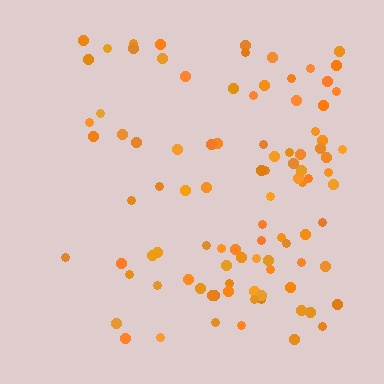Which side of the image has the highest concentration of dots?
The right.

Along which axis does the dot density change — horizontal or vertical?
Horizontal.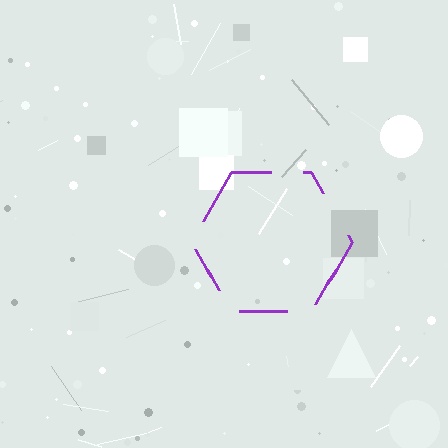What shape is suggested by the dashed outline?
The dashed outline suggests a hexagon.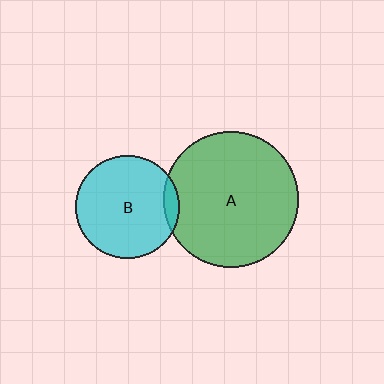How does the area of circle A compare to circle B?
Approximately 1.7 times.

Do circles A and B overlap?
Yes.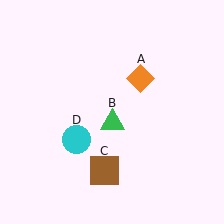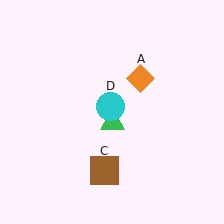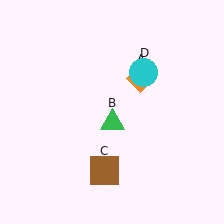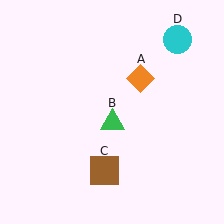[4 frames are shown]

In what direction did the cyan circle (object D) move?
The cyan circle (object D) moved up and to the right.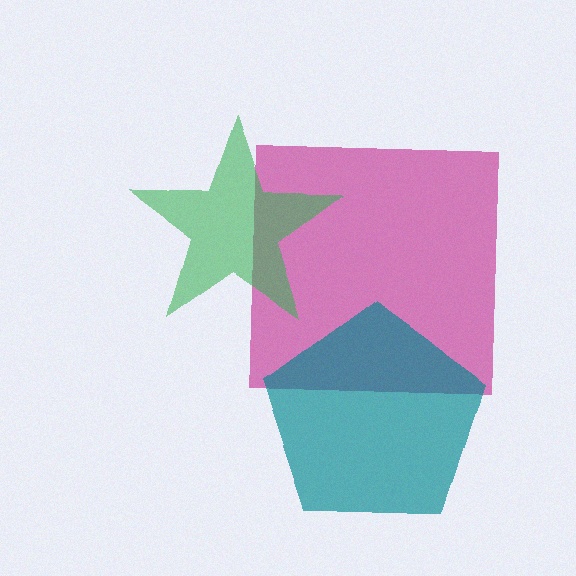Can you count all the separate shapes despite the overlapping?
Yes, there are 3 separate shapes.